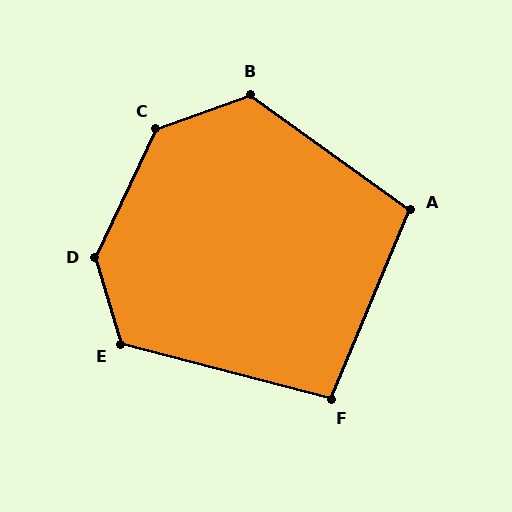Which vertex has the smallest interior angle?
F, at approximately 98 degrees.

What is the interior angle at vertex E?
Approximately 121 degrees (obtuse).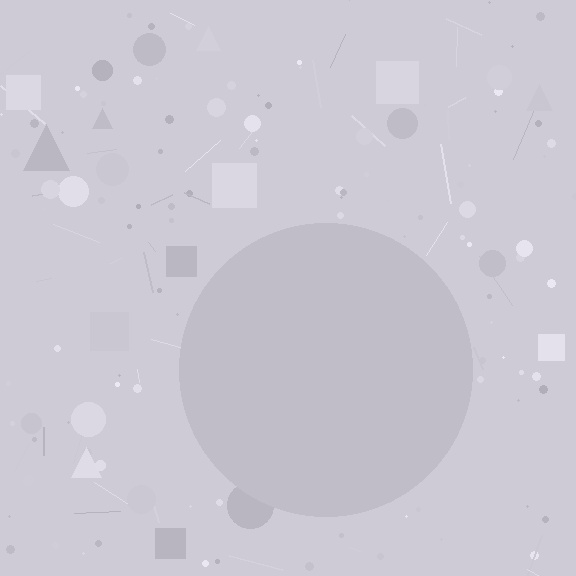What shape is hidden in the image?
A circle is hidden in the image.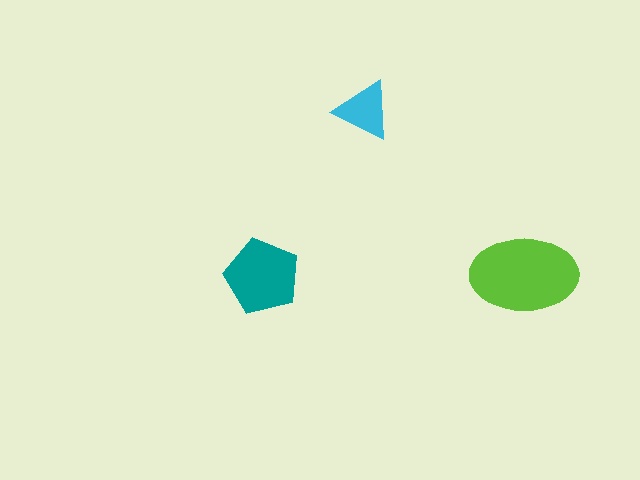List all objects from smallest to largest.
The cyan triangle, the teal pentagon, the lime ellipse.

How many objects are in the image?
There are 3 objects in the image.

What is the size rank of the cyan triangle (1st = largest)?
3rd.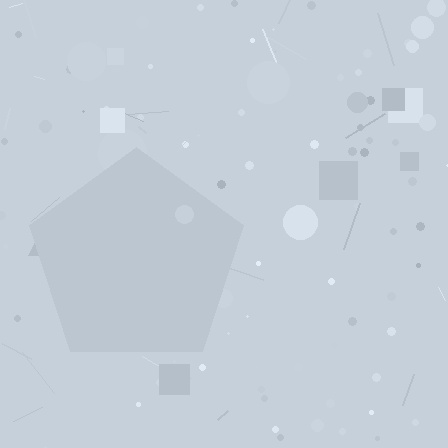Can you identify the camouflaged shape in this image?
The camouflaged shape is a pentagon.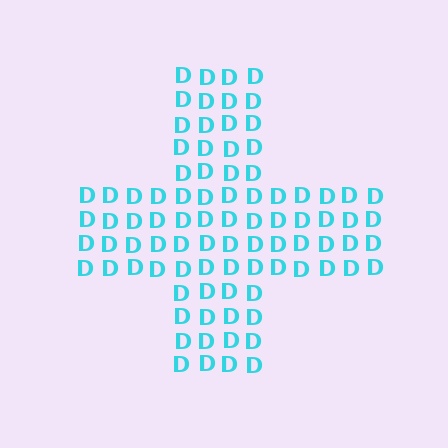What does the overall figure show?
The overall figure shows a cross.